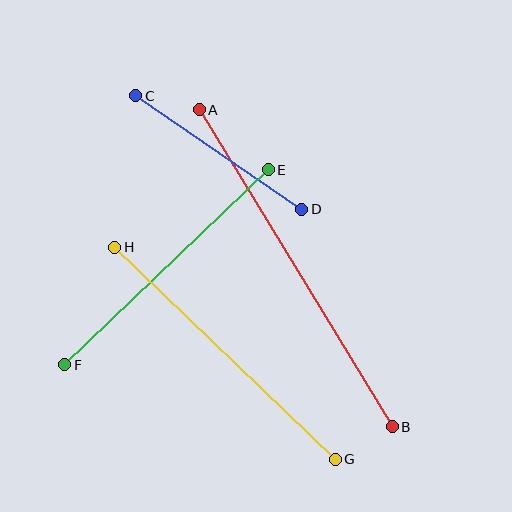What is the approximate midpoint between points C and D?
The midpoint is at approximately (219, 153) pixels.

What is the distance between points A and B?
The distance is approximately 371 pixels.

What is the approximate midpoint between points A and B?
The midpoint is at approximately (296, 268) pixels.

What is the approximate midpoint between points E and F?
The midpoint is at approximately (167, 267) pixels.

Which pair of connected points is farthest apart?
Points A and B are farthest apart.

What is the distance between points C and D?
The distance is approximately 201 pixels.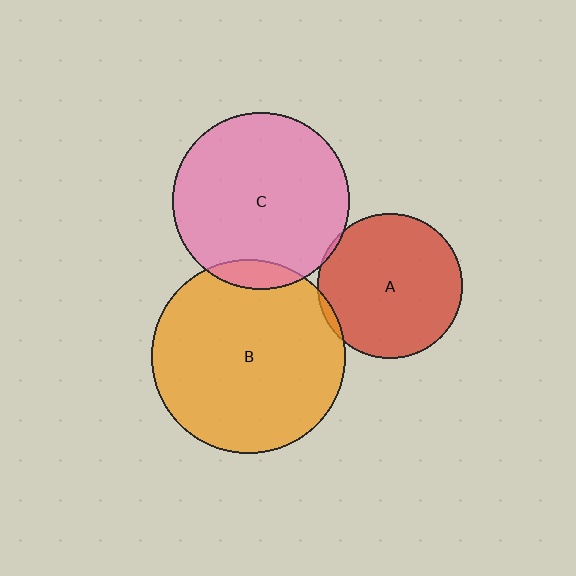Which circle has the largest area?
Circle B (orange).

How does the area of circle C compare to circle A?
Approximately 1.5 times.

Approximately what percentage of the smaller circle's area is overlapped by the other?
Approximately 5%.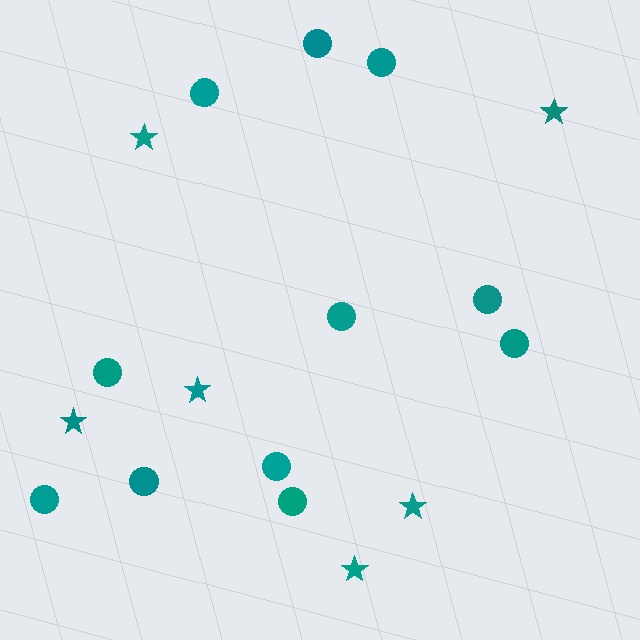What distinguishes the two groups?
There are 2 groups: one group of circles (11) and one group of stars (6).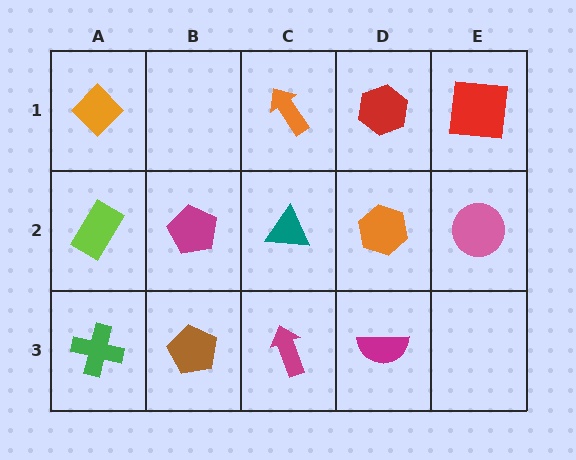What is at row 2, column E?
A pink circle.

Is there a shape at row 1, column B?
No, that cell is empty.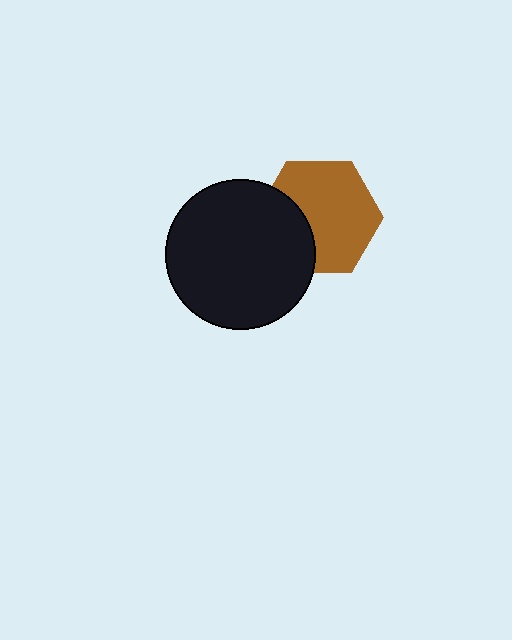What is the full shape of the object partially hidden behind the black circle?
The partially hidden object is a brown hexagon.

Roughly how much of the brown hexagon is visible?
Most of it is visible (roughly 69%).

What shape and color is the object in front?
The object in front is a black circle.